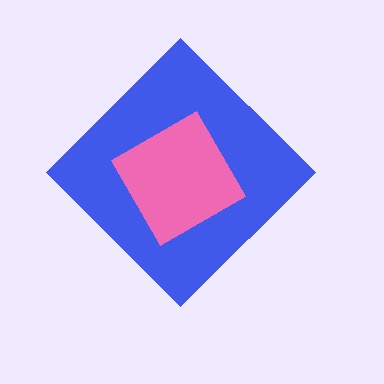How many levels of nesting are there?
2.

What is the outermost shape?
The blue diamond.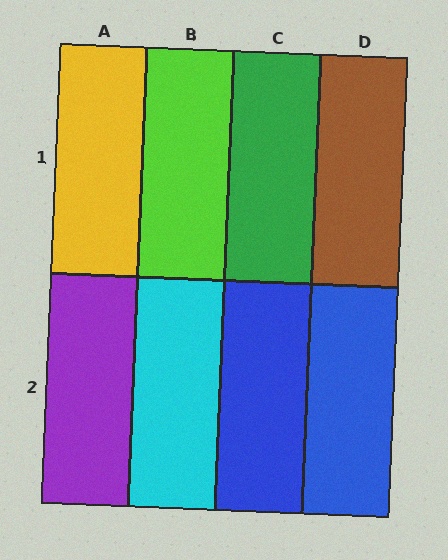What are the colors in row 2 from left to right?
Purple, cyan, blue, blue.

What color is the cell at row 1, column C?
Green.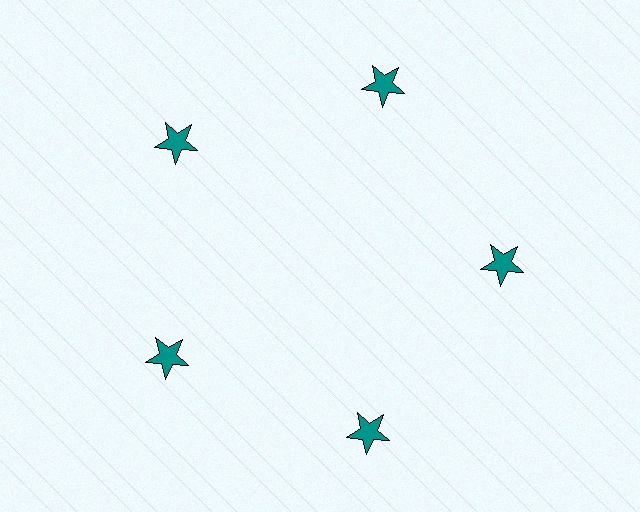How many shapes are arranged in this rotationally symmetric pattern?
There are 5 shapes, arranged in 5 groups of 1.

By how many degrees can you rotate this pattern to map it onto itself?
The pattern maps onto itself every 72 degrees of rotation.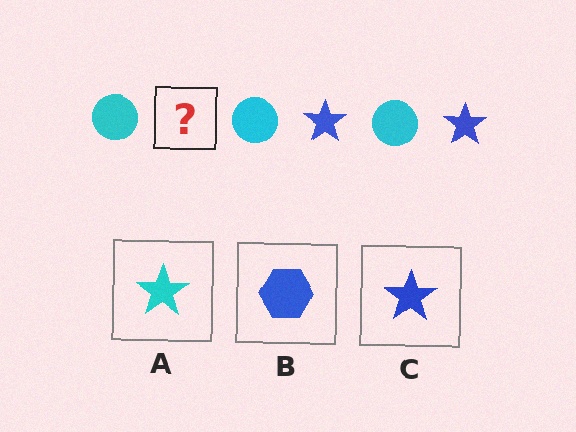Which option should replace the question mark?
Option C.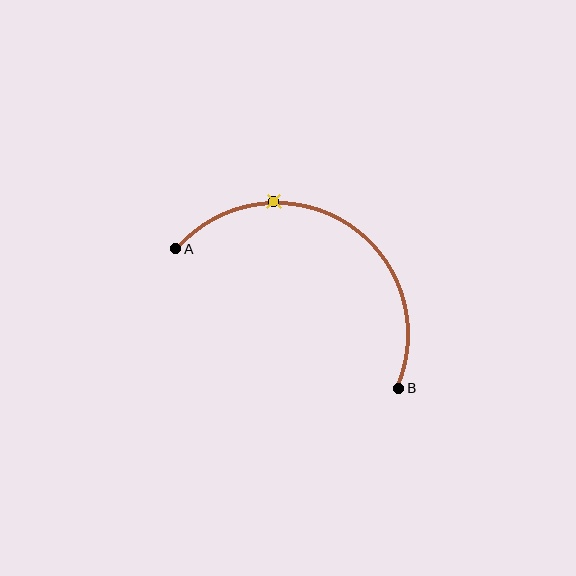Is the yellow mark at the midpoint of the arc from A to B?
No. The yellow mark lies on the arc but is closer to endpoint A. The arc midpoint would be at the point on the curve equidistant along the arc from both A and B.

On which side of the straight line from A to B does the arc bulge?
The arc bulges above the straight line connecting A and B.